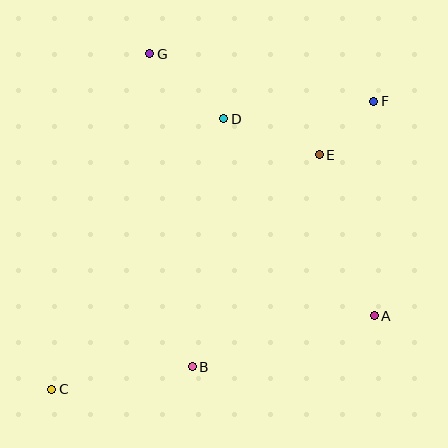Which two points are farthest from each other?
Points C and F are farthest from each other.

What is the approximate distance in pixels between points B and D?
The distance between B and D is approximately 250 pixels.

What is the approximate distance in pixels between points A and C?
The distance between A and C is approximately 331 pixels.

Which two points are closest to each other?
Points E and F are closest to each other.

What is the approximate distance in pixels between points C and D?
The distance between C and D is approximately 321 pixels.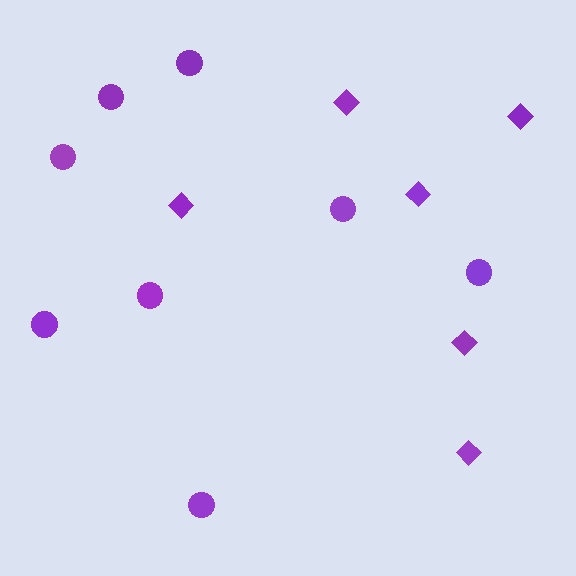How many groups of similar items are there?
There are 2 groups: one group of diamonds (6) and one group of circles (8).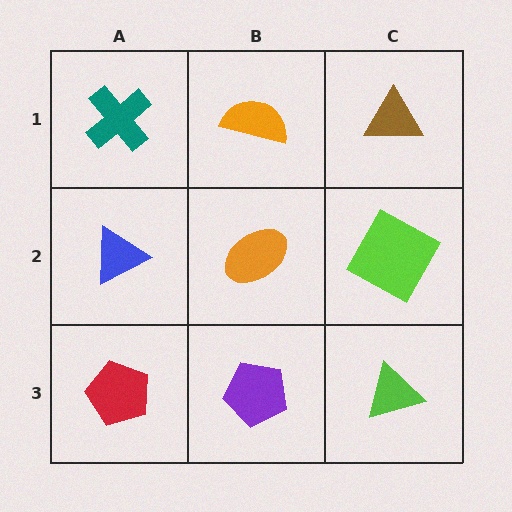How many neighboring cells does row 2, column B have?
4.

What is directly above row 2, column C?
A brown triangle.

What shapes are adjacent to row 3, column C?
A lime square (row 2, column C), a purple pentagon (row 3, column B).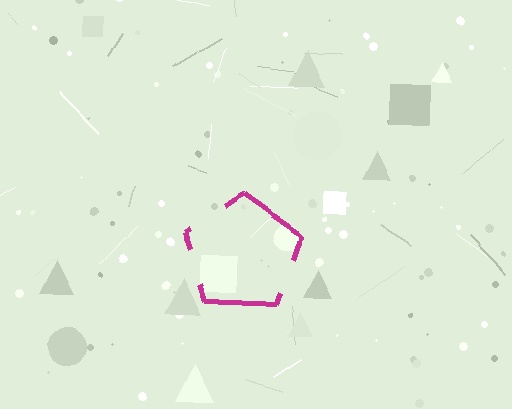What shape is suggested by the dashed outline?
The dashed outline suggests a pentagon.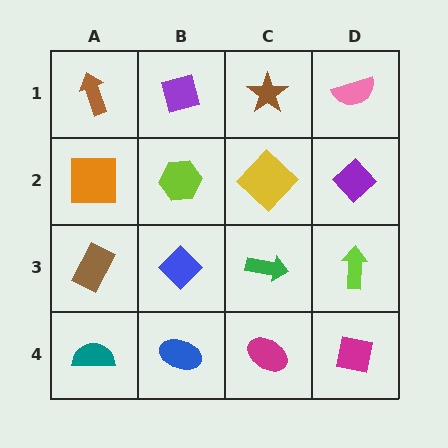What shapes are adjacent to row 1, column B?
A lime hexagon (row 2, column B), a brown arrow (row 1, column A), a brown star (row 1, column C).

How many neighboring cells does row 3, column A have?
3.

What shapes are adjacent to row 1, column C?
A yellow diamond (row 2, column C), a purple square (row 1, column B), a pink semicircle (row 1, column D).